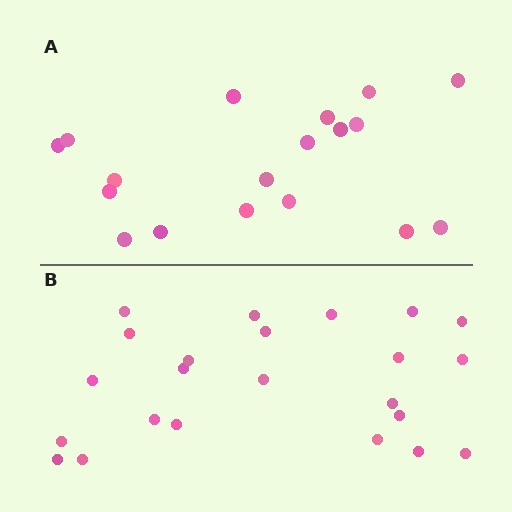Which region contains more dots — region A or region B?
Region B (the bottom region) has more dots.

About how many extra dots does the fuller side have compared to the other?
Region B has about 5 more dots than region A.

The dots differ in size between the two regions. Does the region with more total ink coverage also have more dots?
No. Region A has more total ink coverage because its dots are larger, but region B actually contains more individual dots. Total area can be misleading — the number of items is what matters here.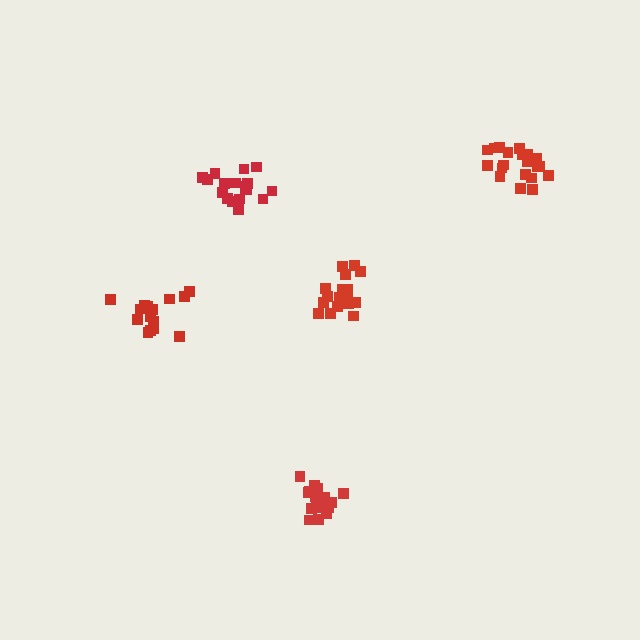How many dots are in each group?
Group 1: 18 dots, Group 2: 17 dots, Group 3: 20 dots, Group 4: 18 dots, Group 5: 19 dots (92 total).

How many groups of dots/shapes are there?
There are 5 groups.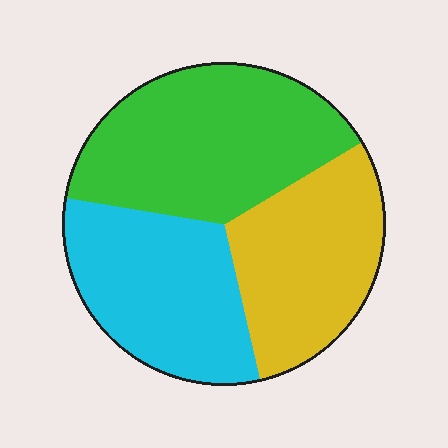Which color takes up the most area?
Green, at roughly 40%.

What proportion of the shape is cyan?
Cyan covers about 30% of the shape.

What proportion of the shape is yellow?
Yellow covers around 30% of the shape.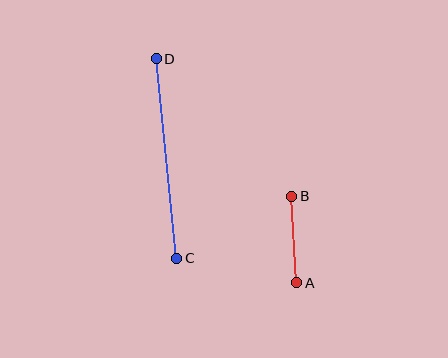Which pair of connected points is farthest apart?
Points C and D are farthest apart.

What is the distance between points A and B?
The distance is approximately 87 pixels.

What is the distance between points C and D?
The distance is approximately 200 pixels.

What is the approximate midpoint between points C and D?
The midpoint is at approximately (167, 158) pixels.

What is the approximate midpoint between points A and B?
The midpoint is at approximately (294, 240) pixels.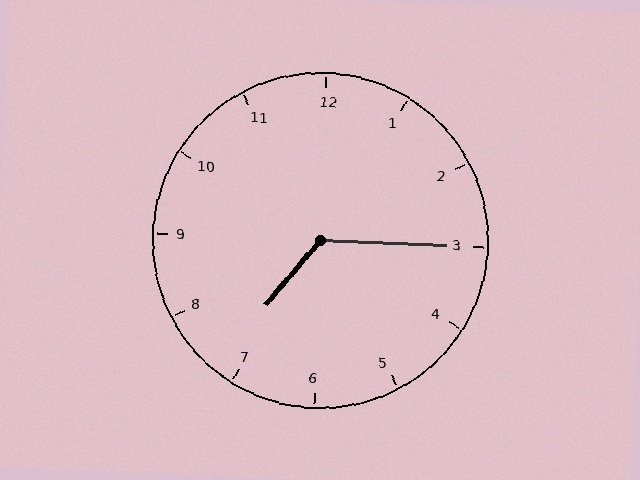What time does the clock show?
7:15.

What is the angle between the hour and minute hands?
Approximately 128 degrees.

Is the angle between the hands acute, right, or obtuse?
It is obtuse.